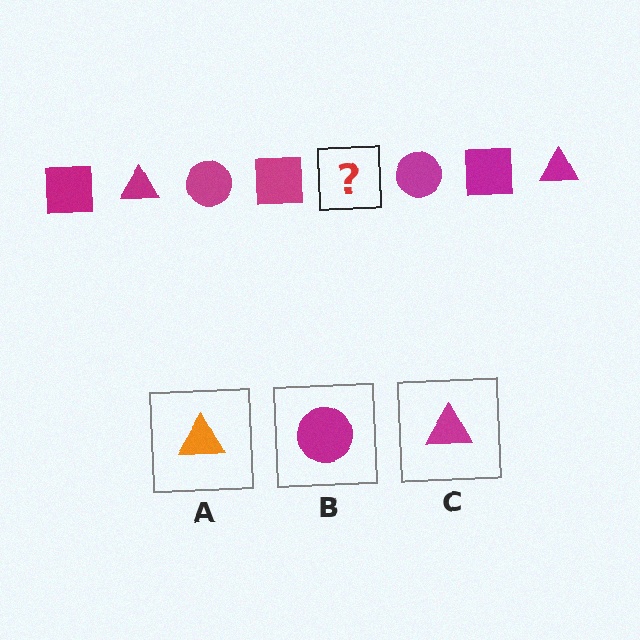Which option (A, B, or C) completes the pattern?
C.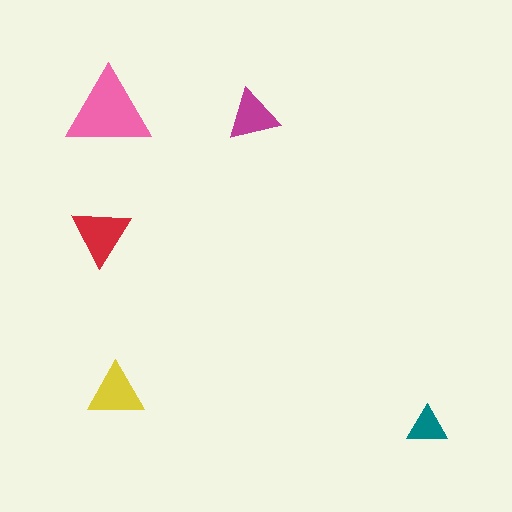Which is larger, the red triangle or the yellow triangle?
The red one.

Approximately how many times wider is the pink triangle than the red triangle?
About 1.5 times wider.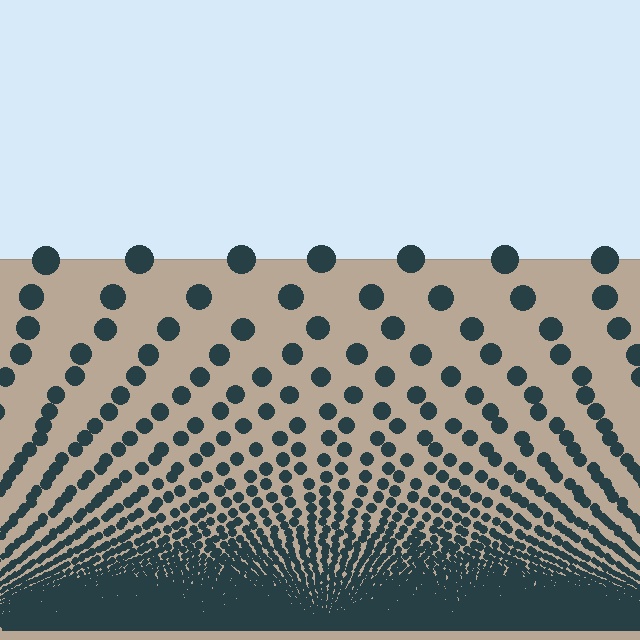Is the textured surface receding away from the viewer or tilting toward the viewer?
The surface appears to tilt toward the viewer. Texture elements get larger and sparser toward the top.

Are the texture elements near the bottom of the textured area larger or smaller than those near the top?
Smaller. The gradient is inverted — elements near the bottom are smaller and denser.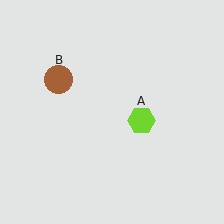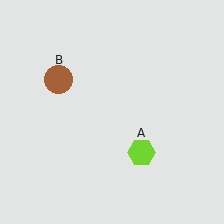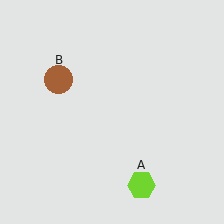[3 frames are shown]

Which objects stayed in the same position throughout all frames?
Brown circle (object B) remained stationary.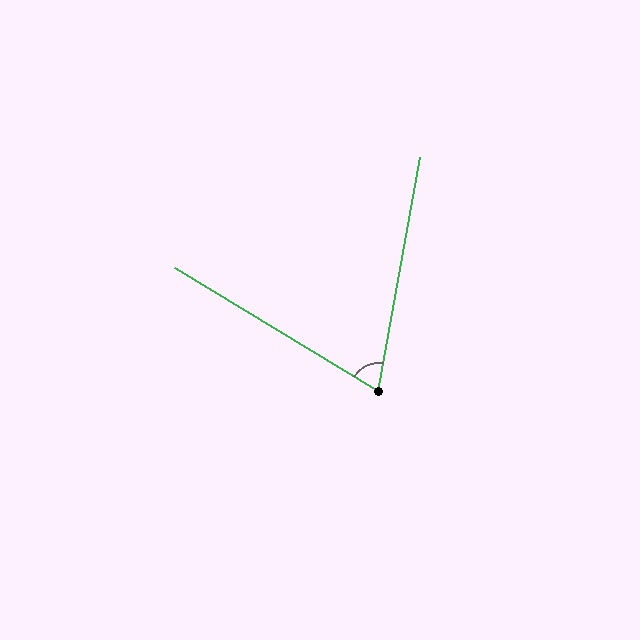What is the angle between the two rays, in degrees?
Approximately 69 degrees.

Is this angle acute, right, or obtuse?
It is acute.